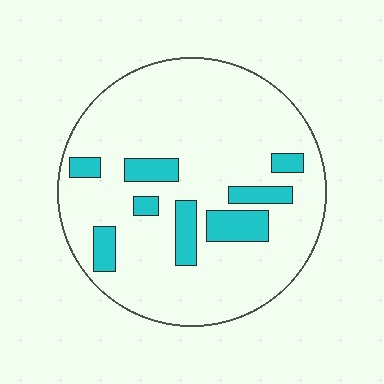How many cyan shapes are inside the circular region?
8.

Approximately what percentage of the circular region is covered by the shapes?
Approximately 15%.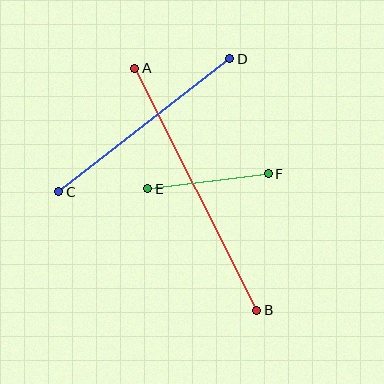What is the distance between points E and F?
The distance is approximately 121 pixels.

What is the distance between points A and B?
The distance is approximately 271 pixels.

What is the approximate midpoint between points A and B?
The midpoint is at approximately (196, 189) pixels.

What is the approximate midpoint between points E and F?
The midpoint is at approximately (208, 181) pixels.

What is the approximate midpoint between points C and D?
The midpoint is at approximately (144, 125) pixels.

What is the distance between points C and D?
The distance is approximately 217 pixels.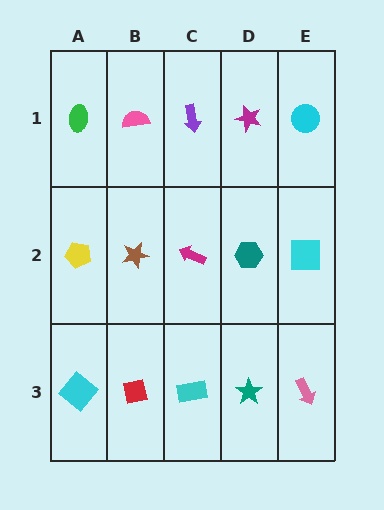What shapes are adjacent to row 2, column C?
A purple arrow (row 1, column C), a cyan rectangle (row 3, column C), a brown star (row 2, column B), a teal hexagon (row 2, column D).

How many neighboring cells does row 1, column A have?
2.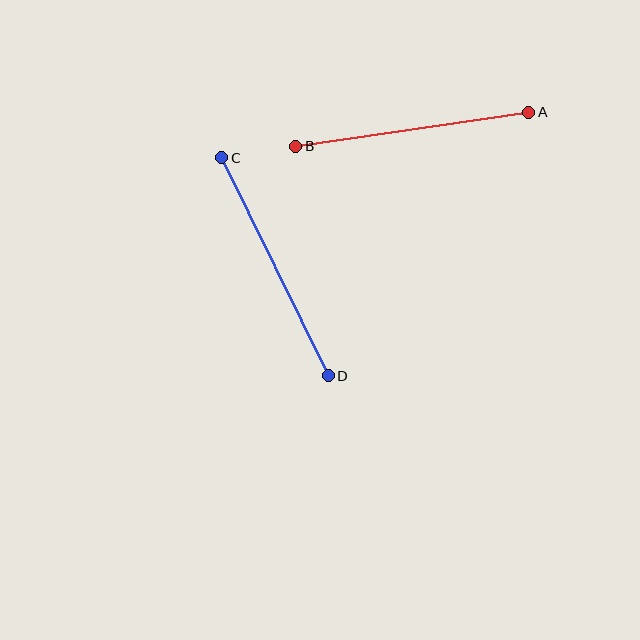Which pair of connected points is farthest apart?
Points C and D are farthest apart.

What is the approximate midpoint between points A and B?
The midpoint is at approximately (412, 129) pixels.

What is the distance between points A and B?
The distance is approximately 236 pixels.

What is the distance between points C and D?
The distance is approximately 243 pixels.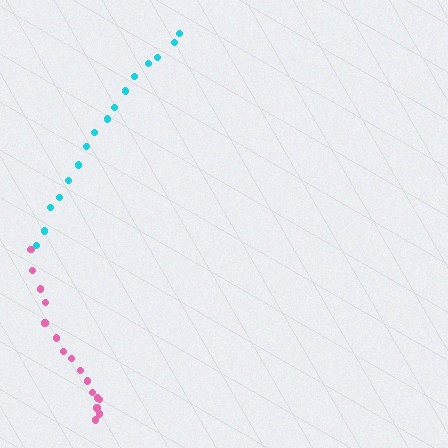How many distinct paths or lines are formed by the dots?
There are 2 distinct paths.